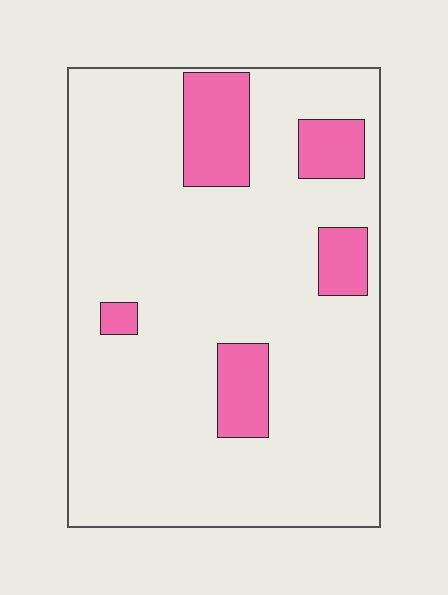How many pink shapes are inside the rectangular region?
5.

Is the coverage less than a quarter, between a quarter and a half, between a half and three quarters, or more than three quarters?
Less than a quarter.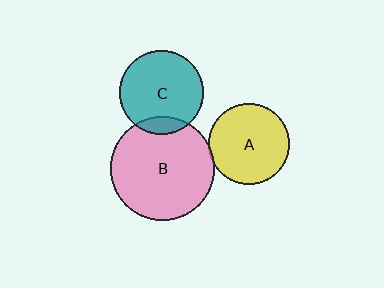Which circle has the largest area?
Circle B (pink).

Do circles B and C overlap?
Yes.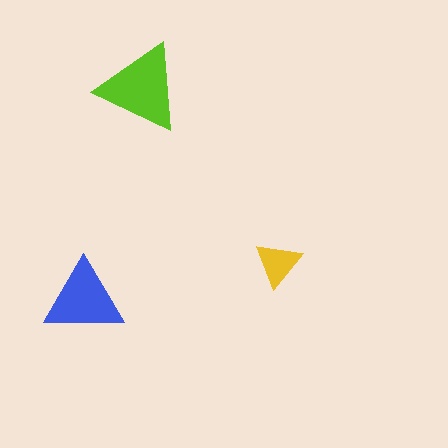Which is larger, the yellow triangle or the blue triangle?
The blue one.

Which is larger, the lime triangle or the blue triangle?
The lime one.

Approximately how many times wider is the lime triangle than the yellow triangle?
About 2 times wider.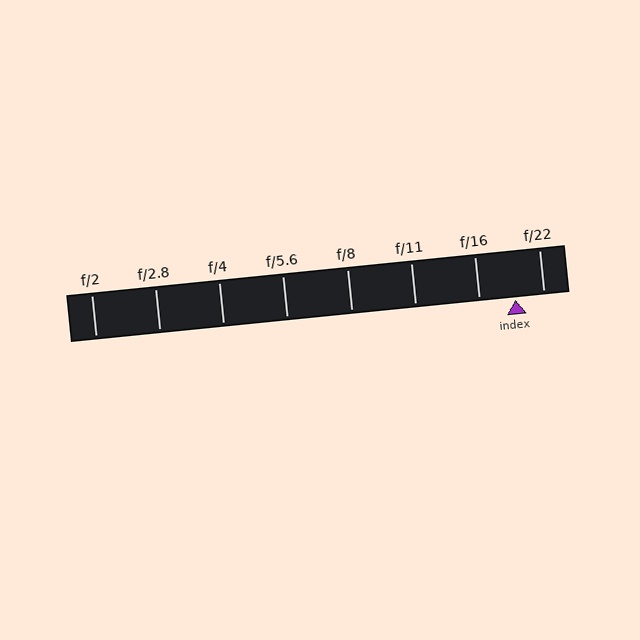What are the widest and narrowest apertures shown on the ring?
The widest aperture shown is f/2 and the narrowest is f/22.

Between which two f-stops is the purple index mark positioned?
The index mark is between f/16 and f/22.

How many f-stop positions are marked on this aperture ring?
There are 8 f-stop positions marked.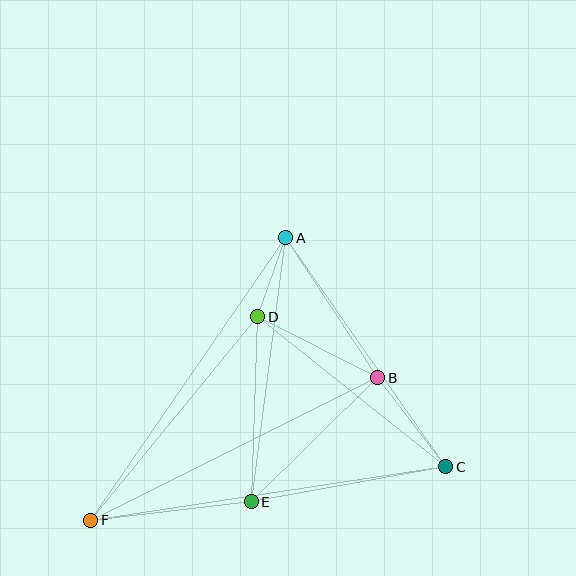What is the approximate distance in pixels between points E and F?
The distance between E and F is approximately 161 pixels.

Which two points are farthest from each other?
Points C and F are farthest from each other.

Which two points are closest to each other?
Points A and D are closest to each other.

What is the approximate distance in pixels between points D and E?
The distance between D and E is approximately 185 pixels.